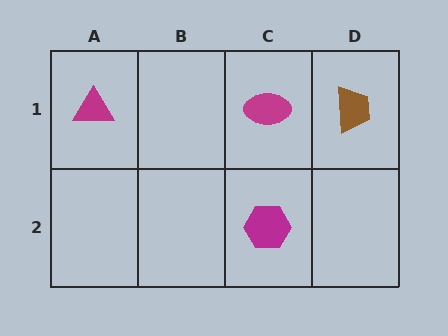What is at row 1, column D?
A brown trapezoid.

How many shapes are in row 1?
3 shapes.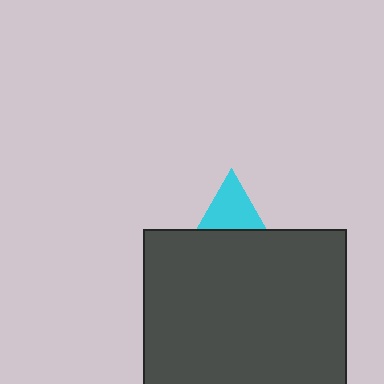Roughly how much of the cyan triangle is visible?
A small part of it is visible (roughly 34%).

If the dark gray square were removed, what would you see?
You would see the complete cyan triangle.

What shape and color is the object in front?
The object in front is a dark gray square.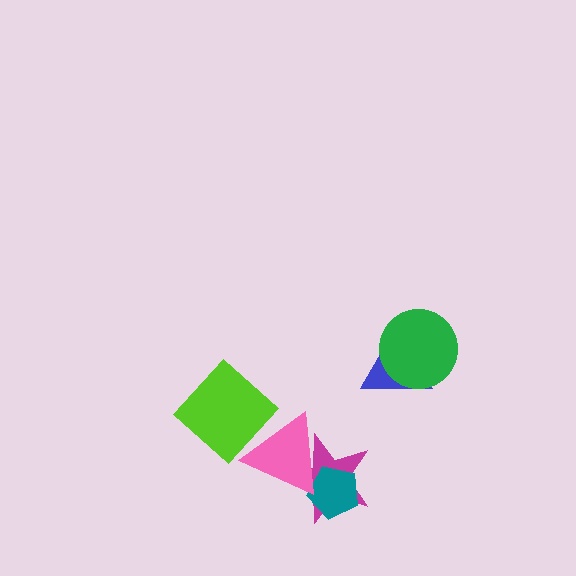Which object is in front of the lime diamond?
The pink triangle is in front of the lime diamond.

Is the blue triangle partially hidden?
Yes, it is partially covered by another shape.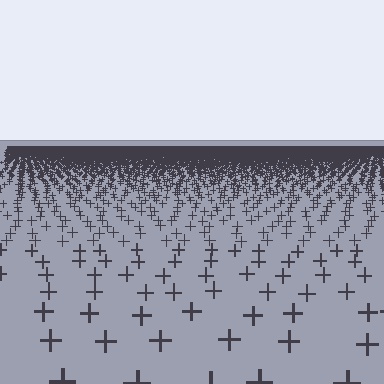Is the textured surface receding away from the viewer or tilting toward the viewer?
The surface is receding away from the viewer. Texture elements get smaller and denser toward the top.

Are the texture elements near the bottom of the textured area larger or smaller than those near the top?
Larger. Near the bottom, elements are closer to the viewer and appear at a bigger on-screen size.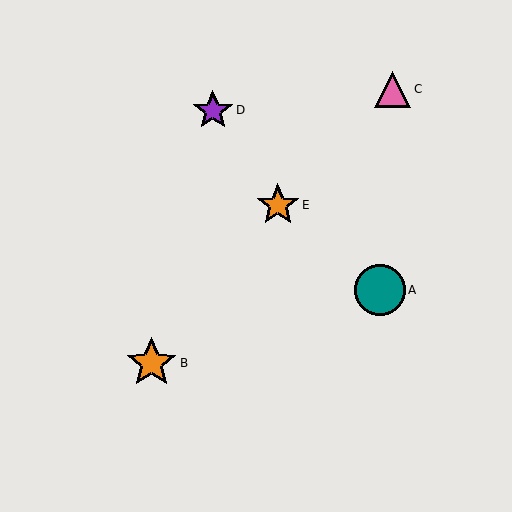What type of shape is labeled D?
Shape D is a purple star.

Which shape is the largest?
The teal circle (labeled A) is the largest.